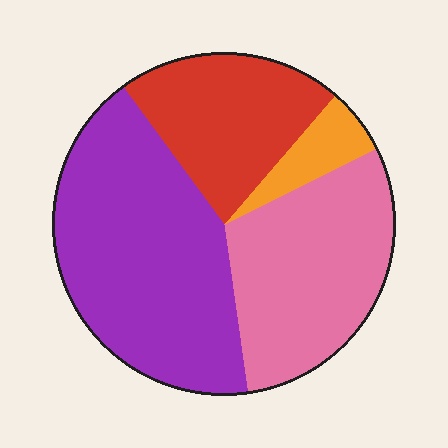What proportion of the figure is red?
Red covers 21% of the figure.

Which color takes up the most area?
Purple, at roughly 40%.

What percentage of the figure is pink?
Pink covers around 30% of the figure.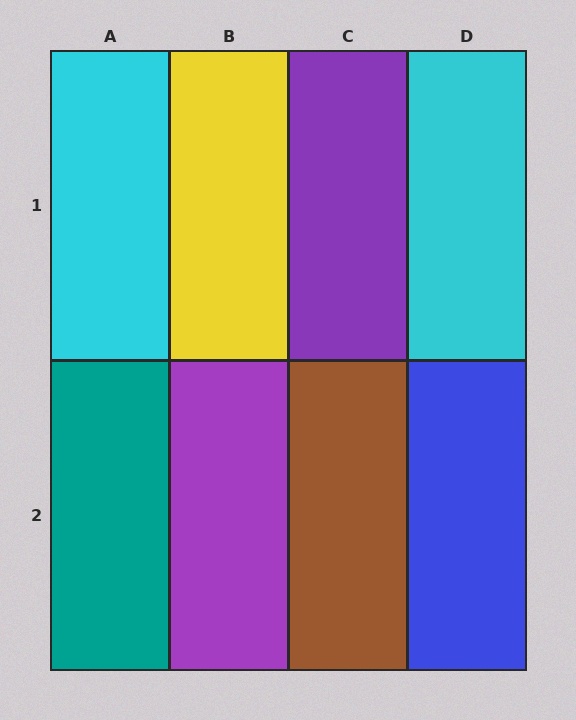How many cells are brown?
1 cell is brown.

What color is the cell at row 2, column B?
Purple.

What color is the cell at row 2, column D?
Blue.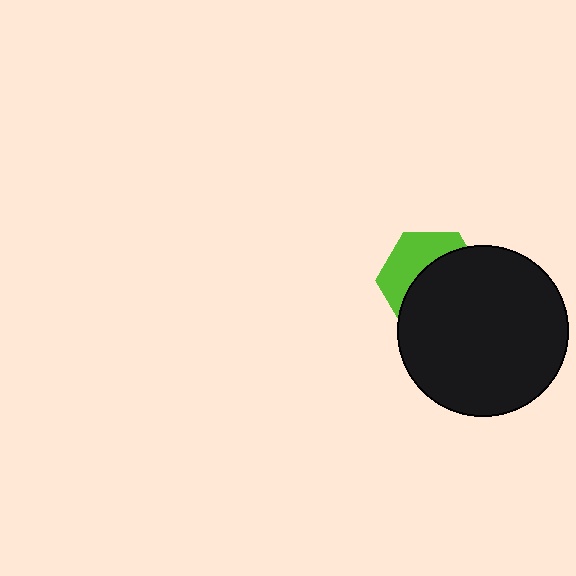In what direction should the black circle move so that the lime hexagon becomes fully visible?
The black circle should move toward the lower-right. That is the shortest direction to clear the overlap and leave the lime hexagon fully visible.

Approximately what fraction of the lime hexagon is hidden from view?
Roughly 60% of the lime hexagon is hidden behind the black circle.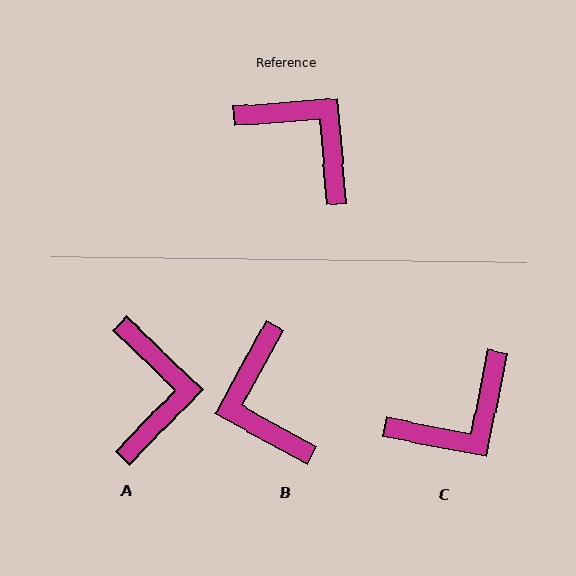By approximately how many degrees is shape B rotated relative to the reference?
Approximately 146 degrees counter-clockwise.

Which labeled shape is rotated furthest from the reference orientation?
B, about 146 degrees away.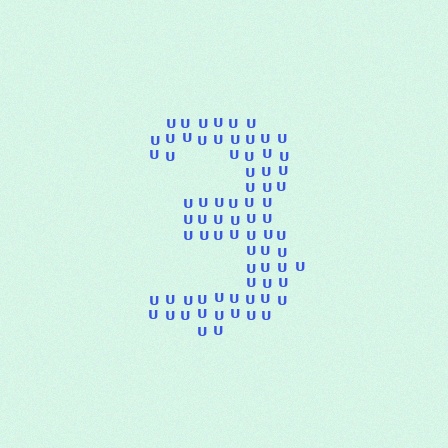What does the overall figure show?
The overall figure shows the digit 3.